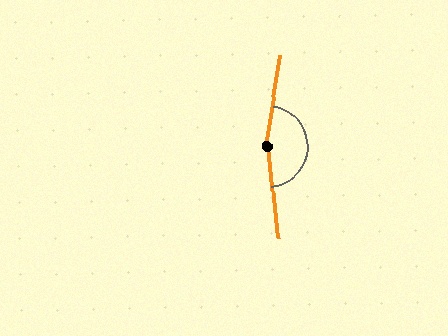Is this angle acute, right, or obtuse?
It is obtuse.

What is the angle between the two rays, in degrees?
Approximately 165 degrees.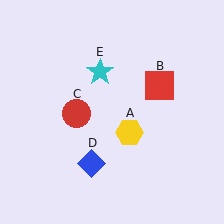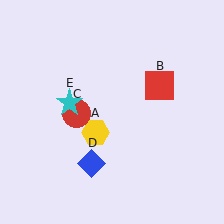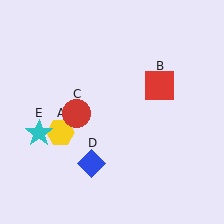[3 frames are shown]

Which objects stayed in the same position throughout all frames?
Red square (object B) and red circle (object C) and blue diamond (object D) remained stationary.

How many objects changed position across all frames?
2 objects changed position: yellow hexagon (object A), cyan star (object E).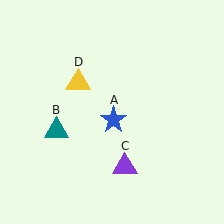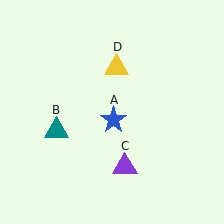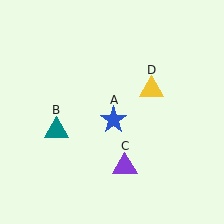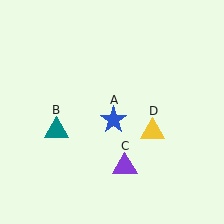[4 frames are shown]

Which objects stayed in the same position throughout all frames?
Blue star (object A) and teal triangle (object B) and purple triangle (object C) remained stationary.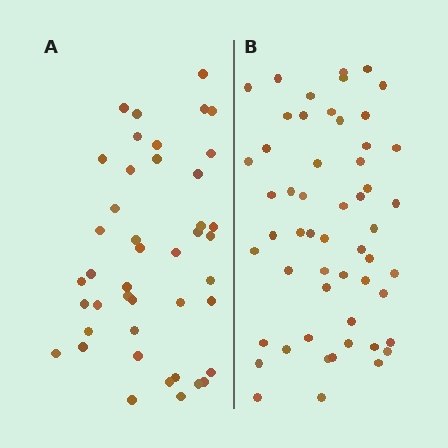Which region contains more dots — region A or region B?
Region B (the right region) has more dots.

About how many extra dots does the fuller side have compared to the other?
Region B has roughly 12 or so more dots than region A.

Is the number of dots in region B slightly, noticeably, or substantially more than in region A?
Region B has noticeably more, but not dramatically so. The ratio is roughly 1.3 to 1.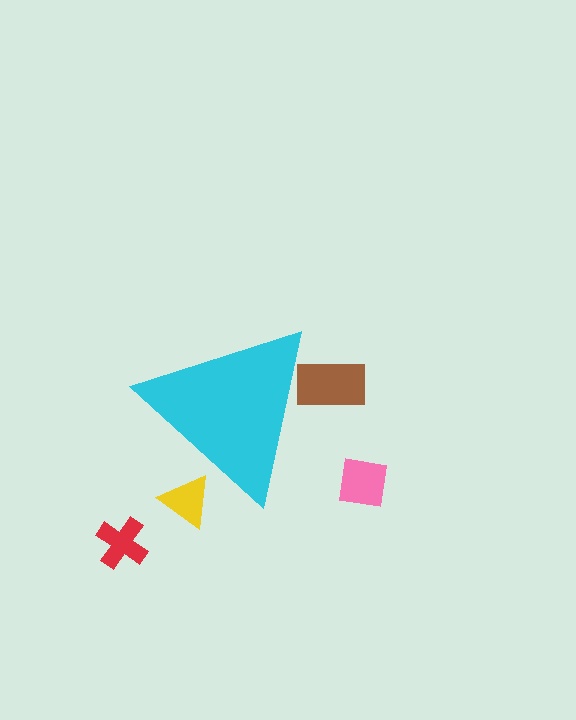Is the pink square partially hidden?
No, the pink square is fully visible.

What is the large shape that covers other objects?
A cyan triangle.